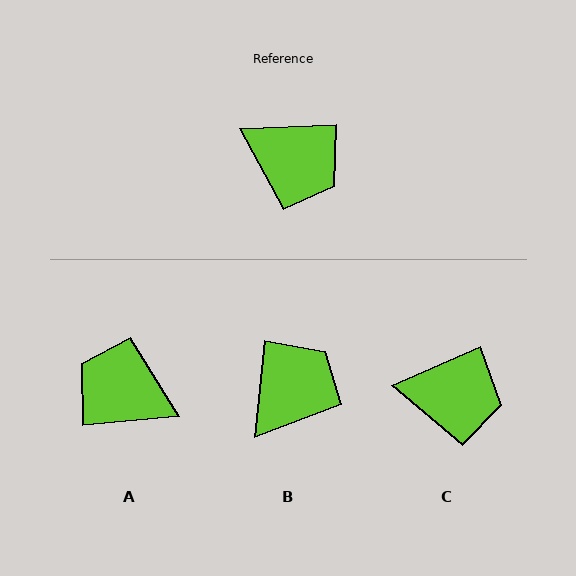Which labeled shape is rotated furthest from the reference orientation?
A, about 177 degrees away.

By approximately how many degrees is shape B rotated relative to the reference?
Approximately 82 degrees counter-clockwise.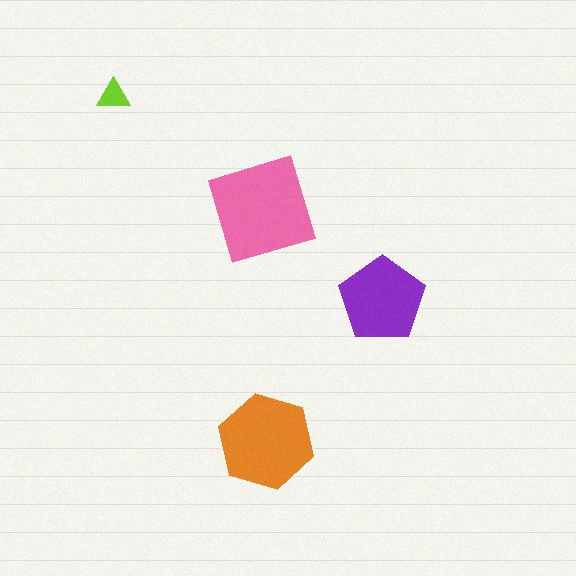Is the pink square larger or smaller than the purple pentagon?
Larger.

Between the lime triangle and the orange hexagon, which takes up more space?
The orange hexagon.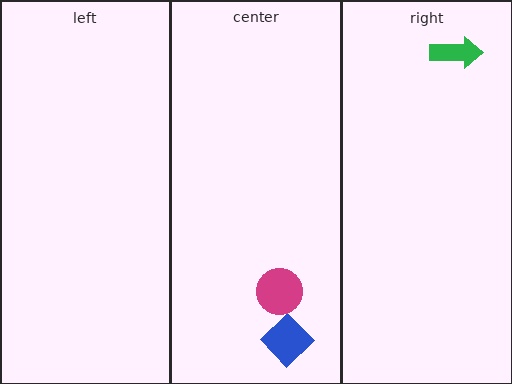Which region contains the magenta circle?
The center region.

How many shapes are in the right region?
1.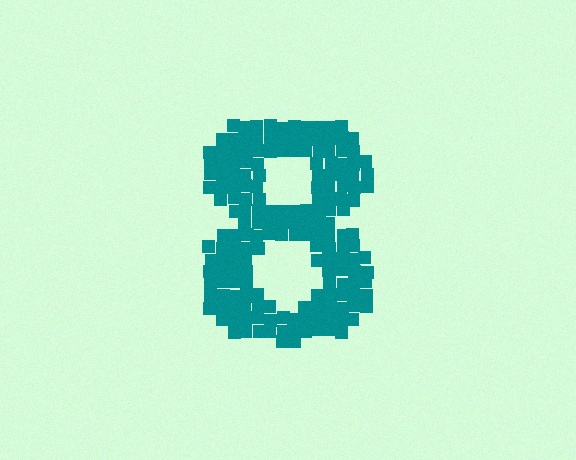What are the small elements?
The small elements are squares.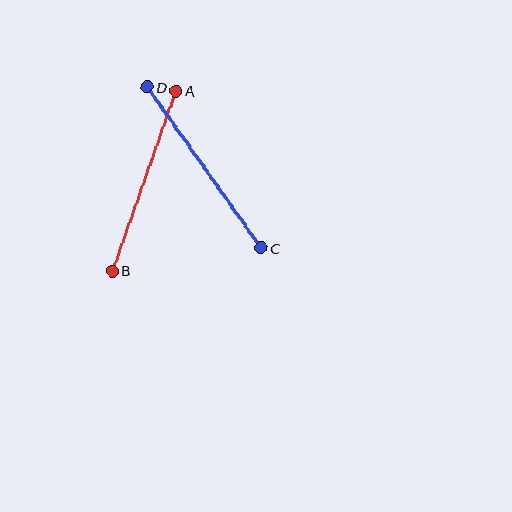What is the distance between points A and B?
The distance is approximately 191 pixels.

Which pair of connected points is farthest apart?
Points C and D are farthest apart.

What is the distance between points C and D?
The distance is approximately 197 pixels.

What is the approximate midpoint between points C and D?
The midpoint is at approximately (204, 167) pixels.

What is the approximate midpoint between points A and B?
The midpoint is at approximately (144, 181) pixels.